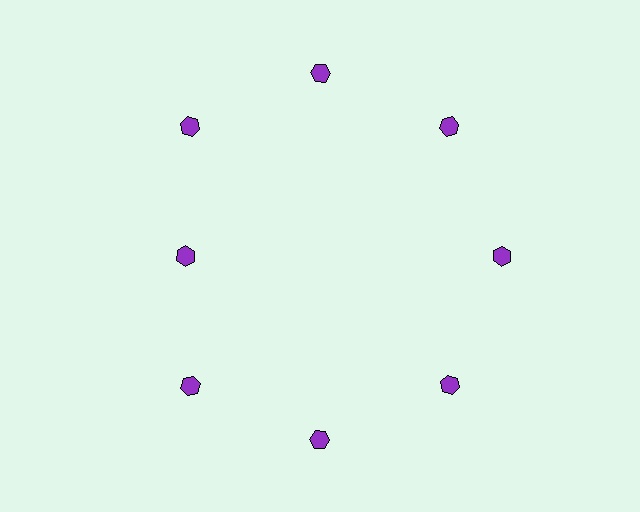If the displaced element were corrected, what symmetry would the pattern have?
It would have 8-fold rotational symmetry — the pattern would map onto itself every 45 degrees.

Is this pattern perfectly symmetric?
No. The 8 purple hexagons are arranged in a ring, but one element near the 9 o'clock position is pulled inward toward the center, breaking the 8-fold rotational symmetry.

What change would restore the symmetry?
The symmetry would be restored by moving it outward, back onto the ring so that all 8 hexagons sit at equal angles and equal distance from the center.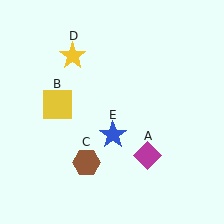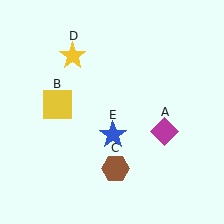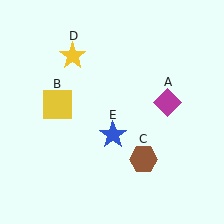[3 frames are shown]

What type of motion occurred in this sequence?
The magenta diamond (object A), brown hexagon (object C) rotated counterclockwise around the center of the scene.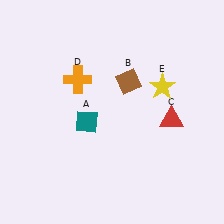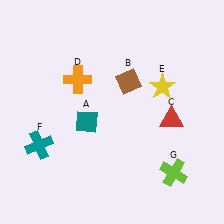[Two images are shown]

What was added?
A teal cross (F), a lime cross (G) were added in Image 2.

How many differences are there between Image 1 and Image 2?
There are 2 differences between the two images.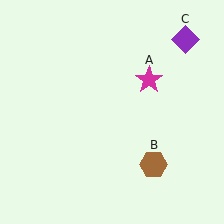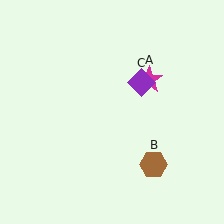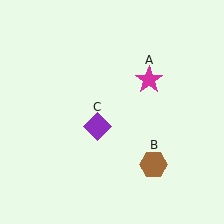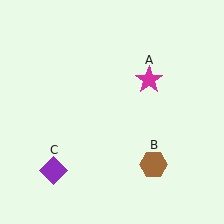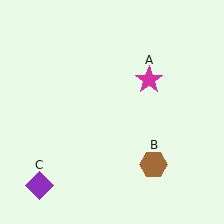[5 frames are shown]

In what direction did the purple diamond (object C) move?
The purple diamond (object C) moved down and to the left.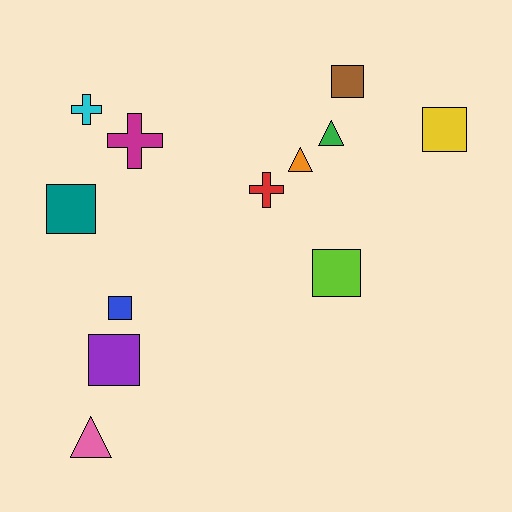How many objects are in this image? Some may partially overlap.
There are 12 objects.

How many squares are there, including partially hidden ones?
There are 6 squares.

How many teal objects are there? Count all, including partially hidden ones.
There is 1 teal object.